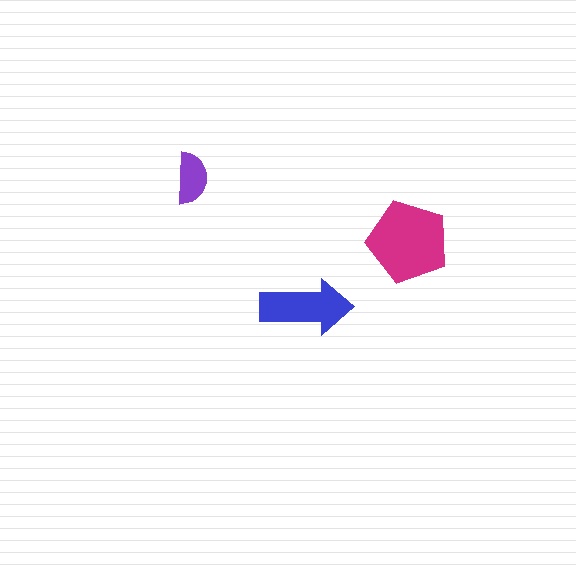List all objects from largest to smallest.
The magenta pentagon, the blue arrow, the purple semicircle.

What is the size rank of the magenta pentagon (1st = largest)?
1st.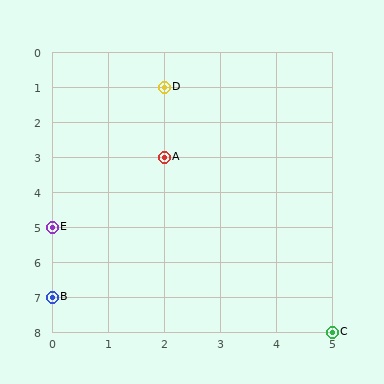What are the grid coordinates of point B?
Point B is at grid coordinates (0, 7).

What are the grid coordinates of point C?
Point C is at grid coordinates (5, 8).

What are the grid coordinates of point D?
Point D is at grid coordinates (2, 1).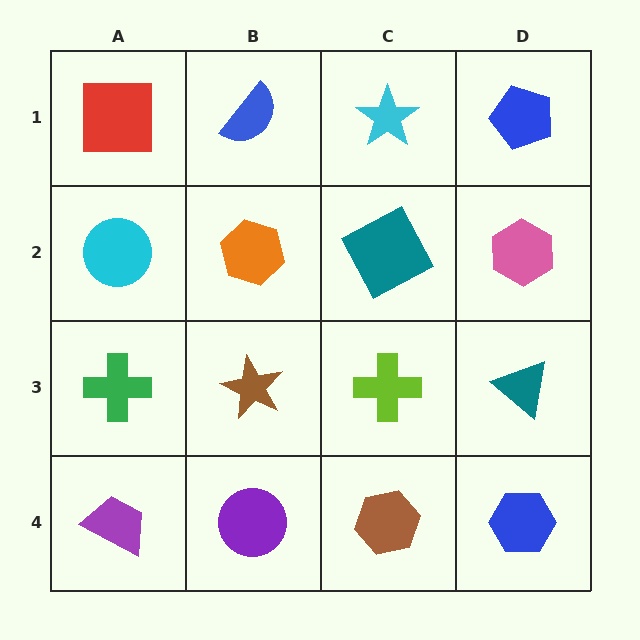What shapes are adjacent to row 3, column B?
An orange hexagon (row 2, column B), a purple circle (row 4, column B), a green cross (row 3, column A), a lime cross (row 3, column C).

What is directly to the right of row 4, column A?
A purple circle.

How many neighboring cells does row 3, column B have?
4.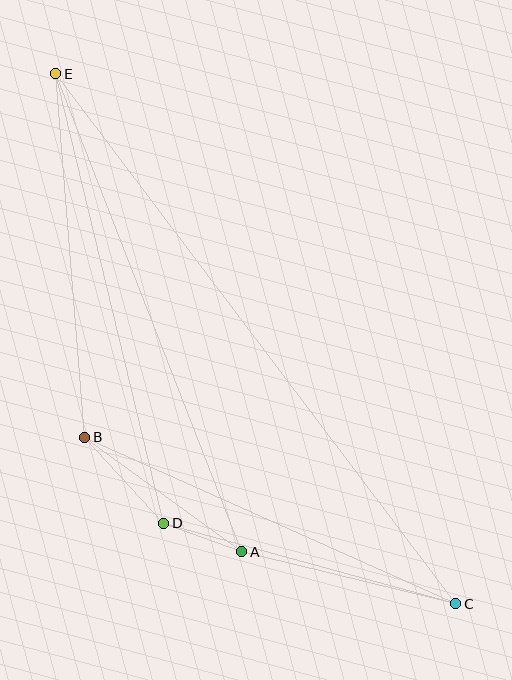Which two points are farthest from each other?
Points C and E are farthest from each other.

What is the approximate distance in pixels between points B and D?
The distance between B and D is approximately 117 pixels.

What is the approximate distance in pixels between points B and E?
The distance between B and E is approximately 364 pixels.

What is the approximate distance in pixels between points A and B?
The distance between A and B is approximately 194 pixels.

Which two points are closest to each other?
Points A and D are closest to each other.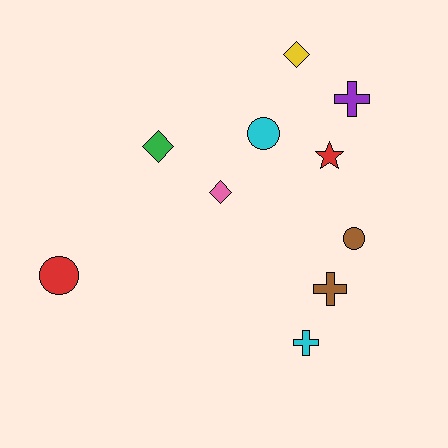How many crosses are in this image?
There are 3 crosses.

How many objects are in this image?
There are 10 objects.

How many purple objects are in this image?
There is 1 purple object.